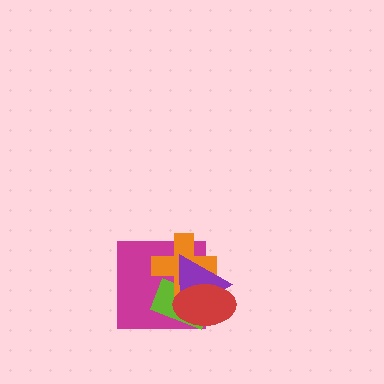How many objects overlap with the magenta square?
4 objects overlap with the magenta square.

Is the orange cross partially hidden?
Yes, it is partially covered by another shape.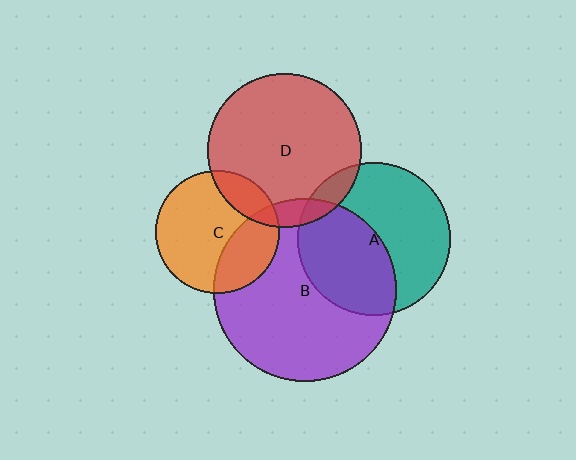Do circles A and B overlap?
Yes.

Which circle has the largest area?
Circle B (purple).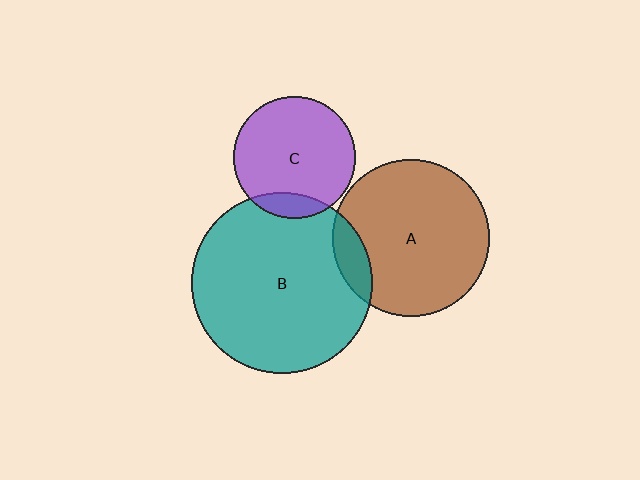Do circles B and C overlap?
Yes.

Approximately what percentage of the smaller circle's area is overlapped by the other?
Approximately 10%.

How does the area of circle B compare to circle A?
Approximately 1.3 times.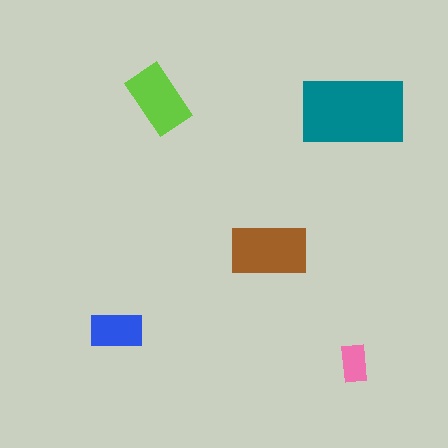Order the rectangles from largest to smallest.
the teal one, the brown one, the lime one, the blue one, the pink one.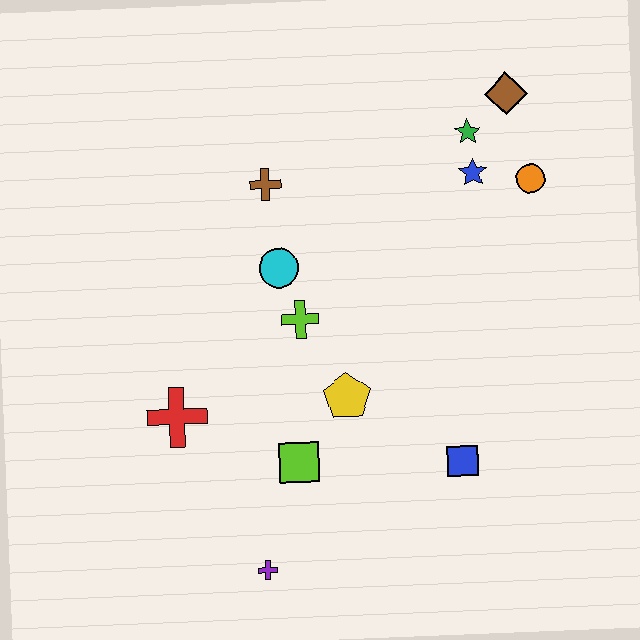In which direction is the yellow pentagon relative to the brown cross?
The yellow pentagon is below the brown cross.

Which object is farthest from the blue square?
The brown diamond is farthest from the blue square.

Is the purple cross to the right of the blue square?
No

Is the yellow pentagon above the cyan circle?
No